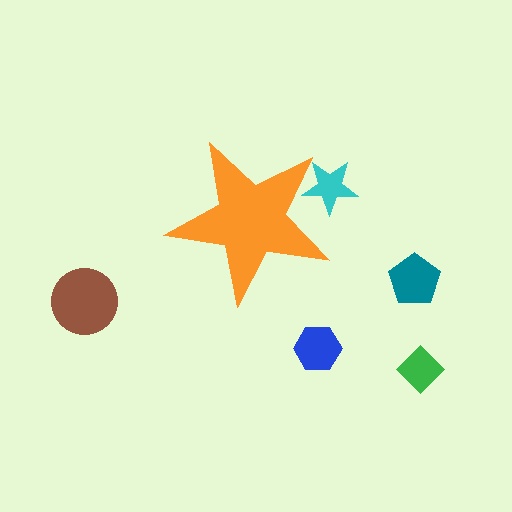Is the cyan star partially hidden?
Yes, the cyan star is partially hidden behind the orange star.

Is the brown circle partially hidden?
No, the brown circle is fully visible.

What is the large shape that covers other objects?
An orange star.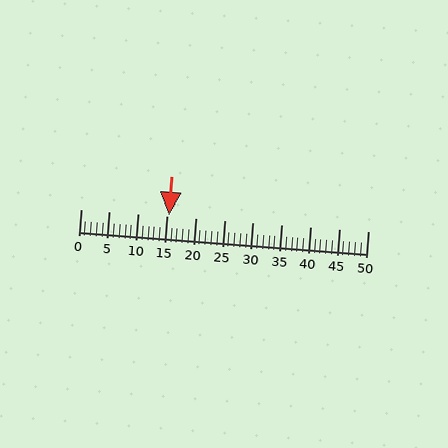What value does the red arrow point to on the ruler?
The red arrow points to approximately 15.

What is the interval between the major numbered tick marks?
The major tick marks are spaced 5 units apart.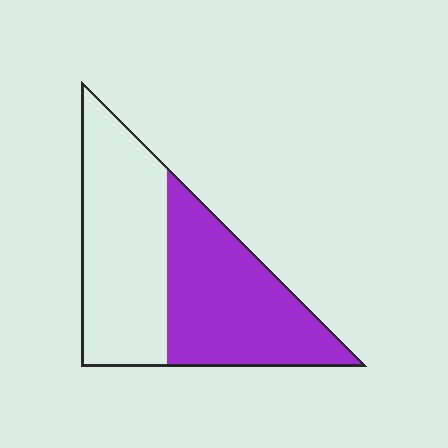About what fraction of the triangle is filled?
About one half (1/2).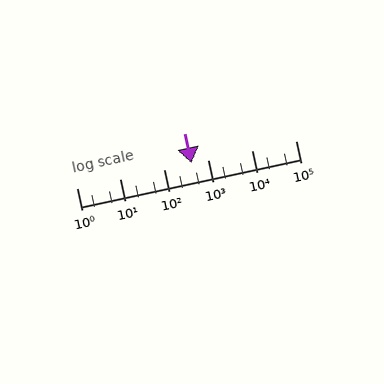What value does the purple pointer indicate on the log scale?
The pointer indicates approximately 420.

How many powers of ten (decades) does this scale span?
The scale spans 5 decades, from 1 to 100000.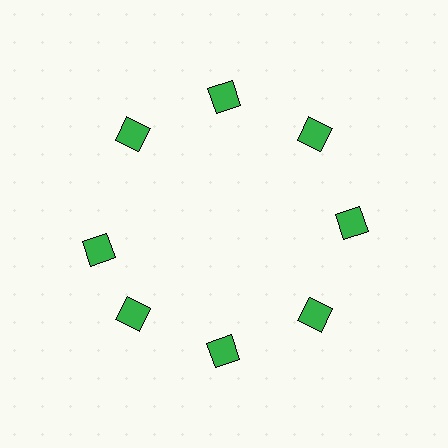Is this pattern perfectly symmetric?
No. The 8 green squares are arranged in a ring, but one element near the 9 o'clock position is rotated out of alignment along the ring, breaking the 8-fold rotational symmetry.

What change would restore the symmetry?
The symmetry would be restored by rotating it back into even spacing with its neighbors so that all 8 squares sit at equal angles and equal distance from the center.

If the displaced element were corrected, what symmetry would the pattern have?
It would have 8-fold rotational symmetry — the pattern would map onto itself every 45 degrees.